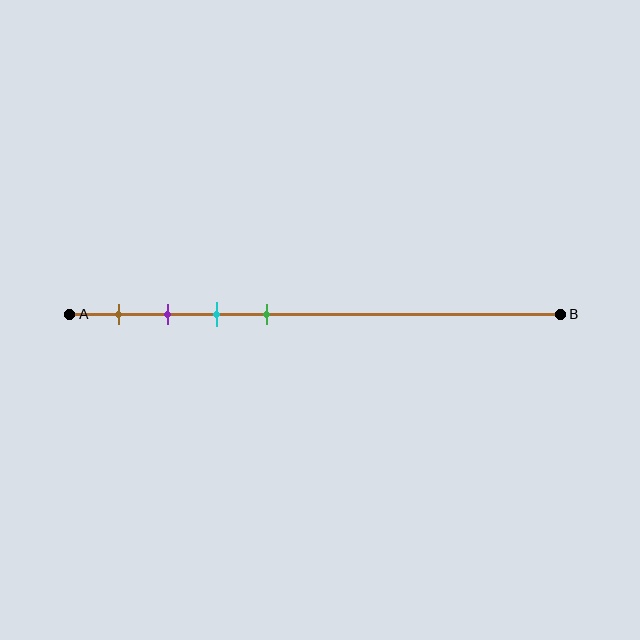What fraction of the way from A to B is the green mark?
The green mark is approximately 40% (0.4) of the way from A to B.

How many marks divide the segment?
There are 4 marks dividing the segment.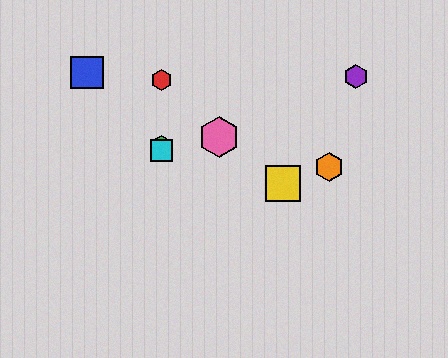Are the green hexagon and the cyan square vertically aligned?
Yes, both are at x≈161.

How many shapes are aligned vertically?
3 shapes (the red hexagon, the green hexagon, the cyan square) are aligned vertically.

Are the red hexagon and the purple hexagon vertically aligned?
No, the red hexagon is at x≈161 and the purple hexagon is at x≈356.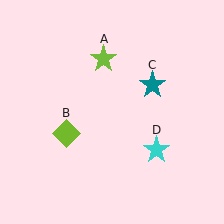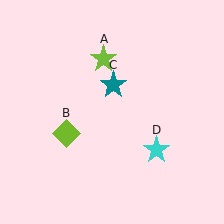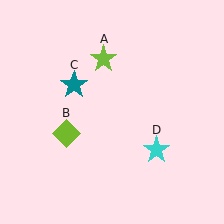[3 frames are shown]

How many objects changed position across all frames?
1 object changed position: teal star (object C).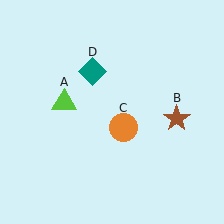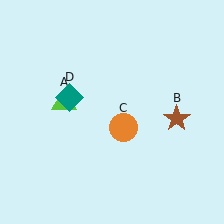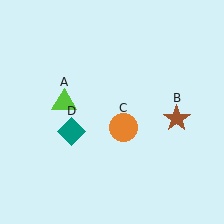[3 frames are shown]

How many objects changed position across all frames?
1 object changed position: teal diamond (object D).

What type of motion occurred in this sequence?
The teal diamond (object D) rotated counterclockwise around the center of the scene.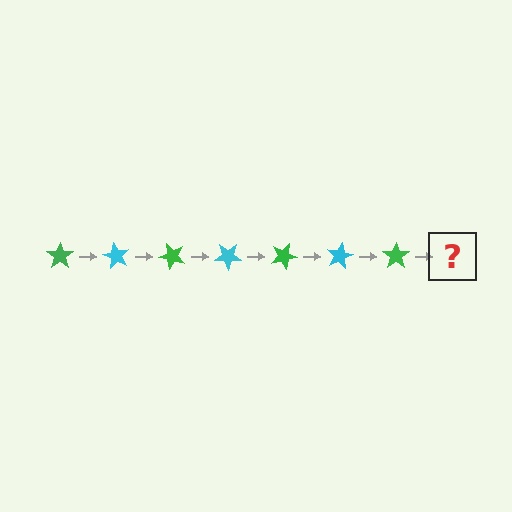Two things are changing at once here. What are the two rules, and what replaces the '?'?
The two rules are that it rotates 60 degrees each step and the color cycles through green and cyan. The '?' should be a cyan star, rotated 420 degrees from the start.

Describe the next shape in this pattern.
It should be a cyan star, rotated 420 degrees from the start.